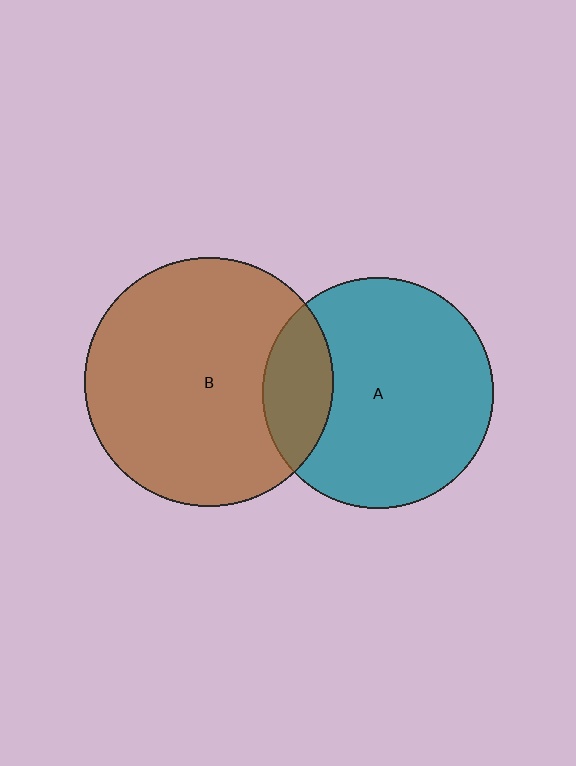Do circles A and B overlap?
Yes.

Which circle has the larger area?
Circle B (brown).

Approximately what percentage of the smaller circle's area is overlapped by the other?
Approximately 20%.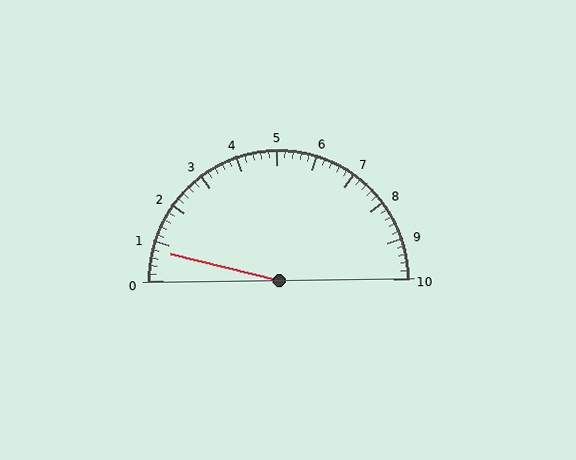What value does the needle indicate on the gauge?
The needle indicates approximately 0.8.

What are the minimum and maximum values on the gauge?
The gauge ranges from 0 to 10.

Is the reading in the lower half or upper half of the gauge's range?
The reading is in the lower half of the range (0 to 10).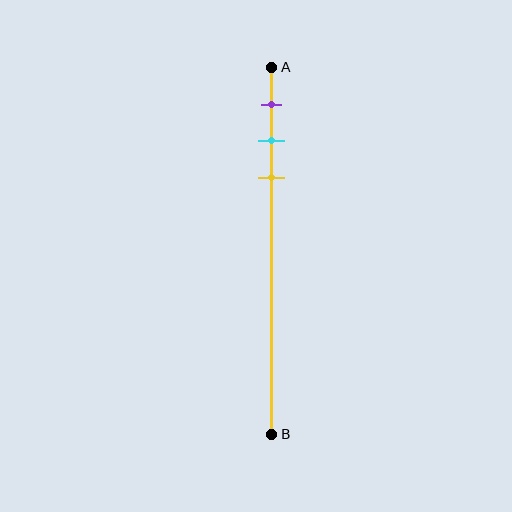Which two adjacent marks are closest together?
The cyan and yellow marks are the closest adjacent pair.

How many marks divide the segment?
There are 3 marks dividing the segment.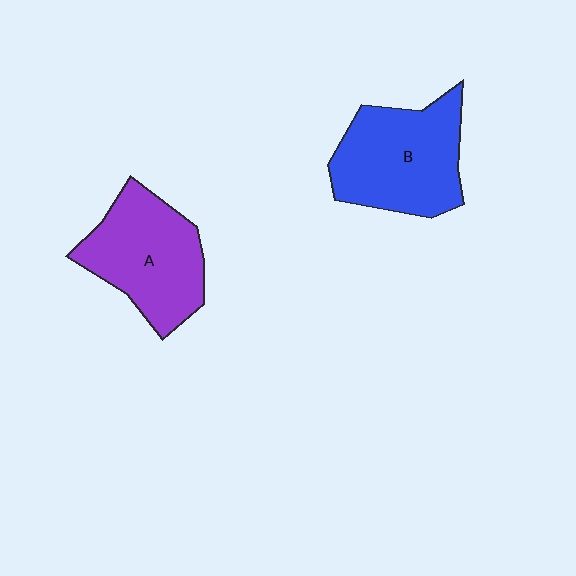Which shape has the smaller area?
Shape A (purple).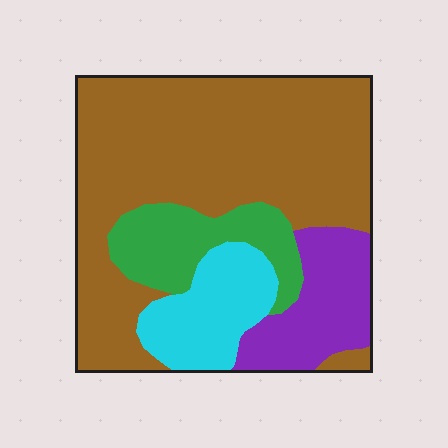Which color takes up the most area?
Brown, at roughly 60%.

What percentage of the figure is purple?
Purple takes up about one eighth (1/8) of the figure.